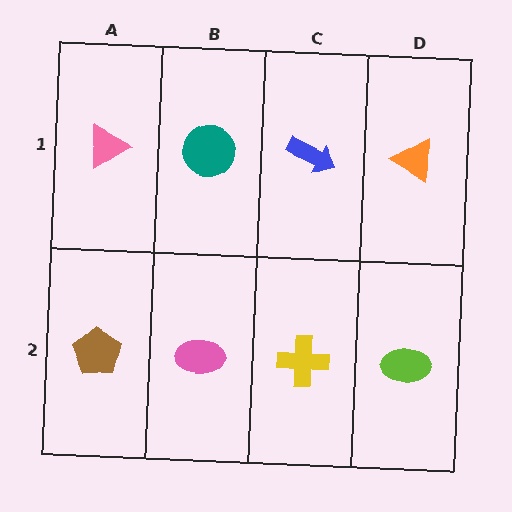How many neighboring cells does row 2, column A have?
2.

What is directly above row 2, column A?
A pink triangle.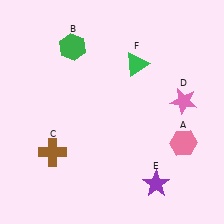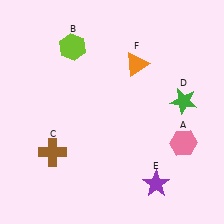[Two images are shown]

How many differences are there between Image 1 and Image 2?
There are 3 differences between the two images.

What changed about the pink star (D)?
In Image 1, D is pink. In Image 2, it changed to green.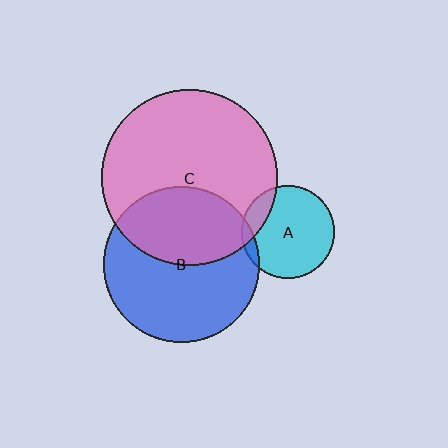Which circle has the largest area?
Circle C (pink).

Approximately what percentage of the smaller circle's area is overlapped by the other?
Approximately 15%.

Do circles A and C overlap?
Yes.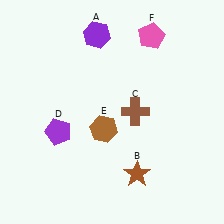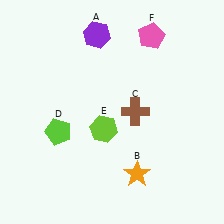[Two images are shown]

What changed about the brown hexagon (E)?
In Image 1, E is brown. In Image 2, it changed to lime.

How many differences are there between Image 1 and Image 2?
There are 3 differences between the two images.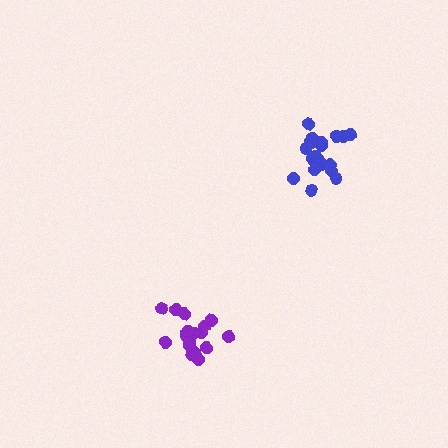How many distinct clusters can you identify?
There are 2 distinct clusters.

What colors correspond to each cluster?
The clusters are colored: purple, blue.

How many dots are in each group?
Group 1: 19 dots, Group 2: 20 dots (39 total).